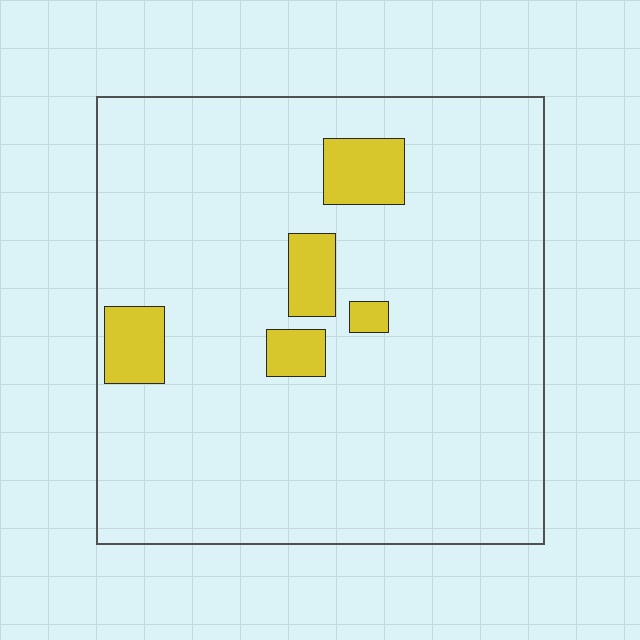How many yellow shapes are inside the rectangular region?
5.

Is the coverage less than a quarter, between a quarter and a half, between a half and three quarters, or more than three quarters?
Less than a quarter.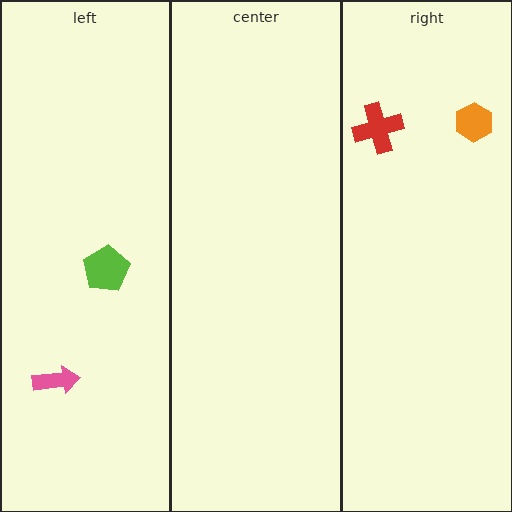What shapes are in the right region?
The red cross, the orange hexagon.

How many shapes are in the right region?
2.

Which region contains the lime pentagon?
The left region.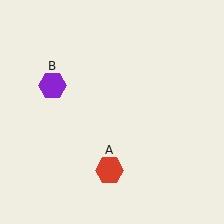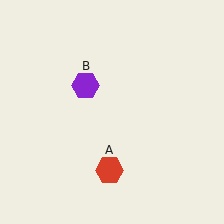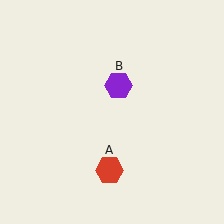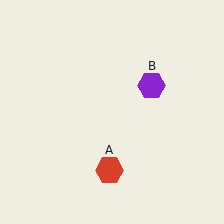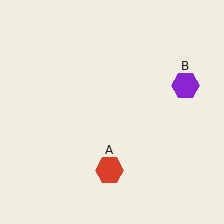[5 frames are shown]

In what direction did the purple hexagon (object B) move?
The purple hexagon (object B) moved right.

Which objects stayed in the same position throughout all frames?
Red hexagon (object A) remained stationary.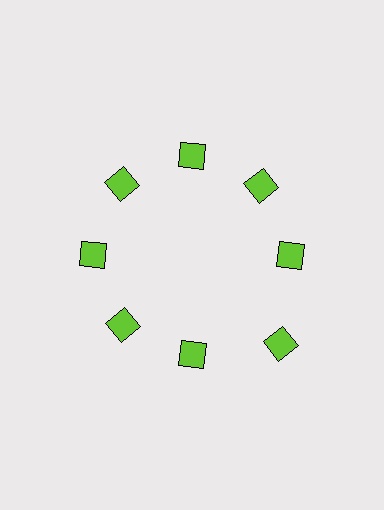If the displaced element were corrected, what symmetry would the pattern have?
It would have 8-fold rotational symmetry — the pattern would map onto itself every 45 degrees.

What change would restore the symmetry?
The symmetry would be restored by moving it inward, back onto the ring so that all 8 squares sit at equal angles and equal distance from the center.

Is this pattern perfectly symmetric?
No. The 8 lime squares are arranged in a ring, but one element near the 4 o'clock position is pushed outward from the center, breaking the 8-fold rotational symmetry.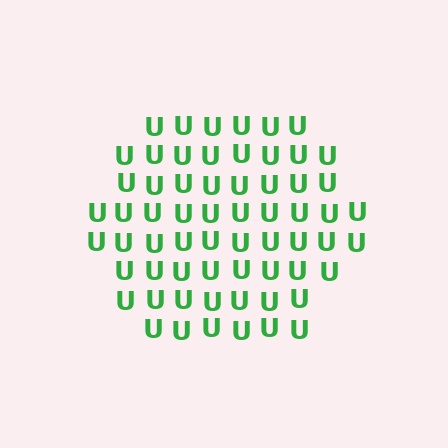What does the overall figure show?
The overall figure shows a hexagon.